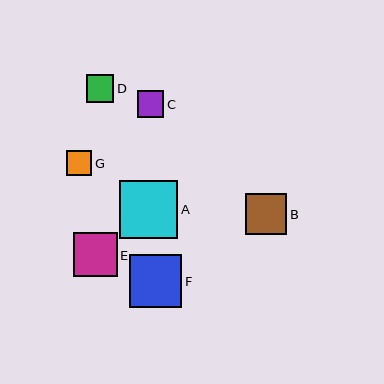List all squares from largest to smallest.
From largest to smallest: A, F, E, B, D, C, G.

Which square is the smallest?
Square G is the smallest with a size of approximately 25 pixels.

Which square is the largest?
Square A is the largest with a size of approximately 58 pixels.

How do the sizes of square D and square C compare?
Square D and square C are approximately the same size.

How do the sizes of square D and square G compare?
Square D and square G are approximately the same size.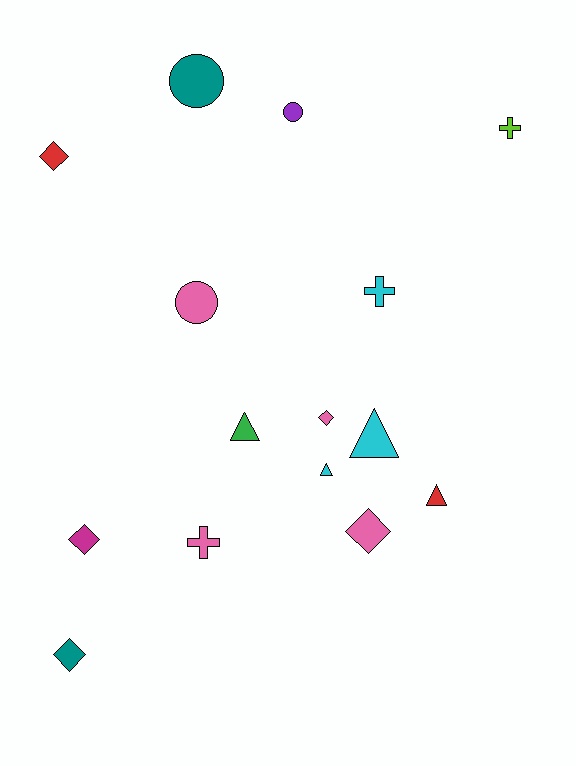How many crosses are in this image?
There are 3 crosses.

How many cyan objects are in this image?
There are 3 cyan objects.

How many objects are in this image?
There are 15 objects.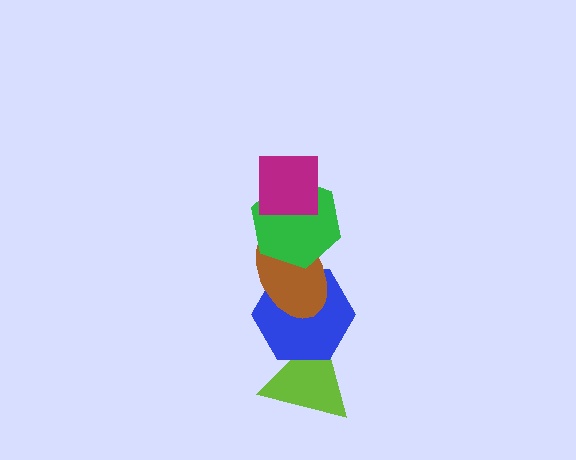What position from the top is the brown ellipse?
The brown ellipse is 3rd from the top.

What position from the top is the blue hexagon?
The blue hexagon is 4th from the top.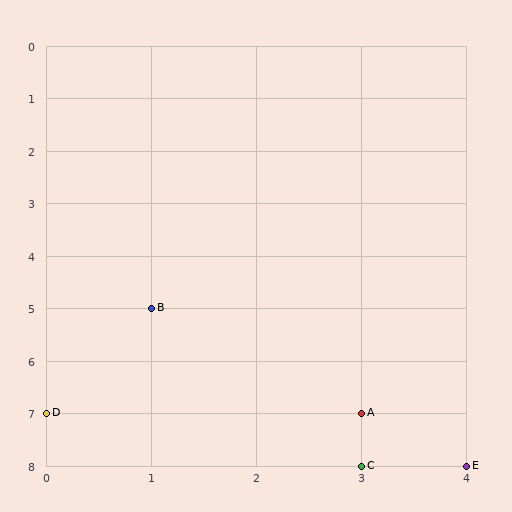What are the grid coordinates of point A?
Point A is at grid coordinates (3, 7).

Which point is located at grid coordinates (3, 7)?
Point A is at (3, 7).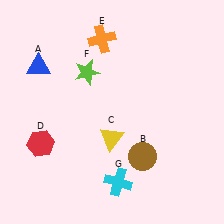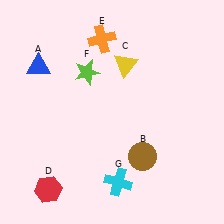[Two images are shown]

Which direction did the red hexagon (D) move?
The red hexagon (D) moved down.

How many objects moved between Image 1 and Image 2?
2 objects moved between the two images.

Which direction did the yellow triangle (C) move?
The yellow triangle (C) moved up.